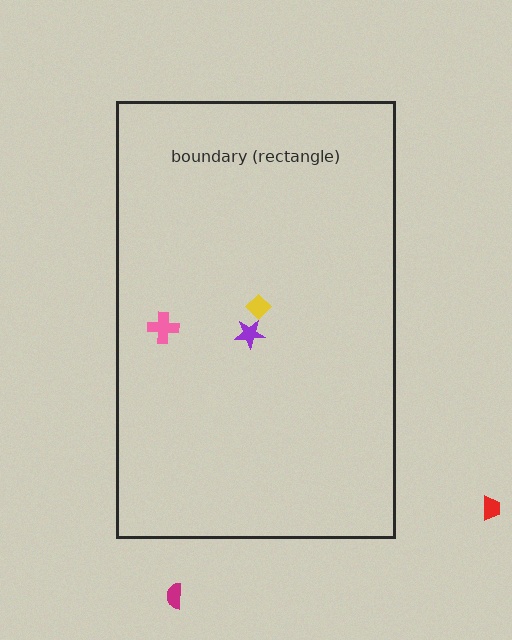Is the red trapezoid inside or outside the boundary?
Outside.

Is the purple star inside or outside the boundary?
Inside.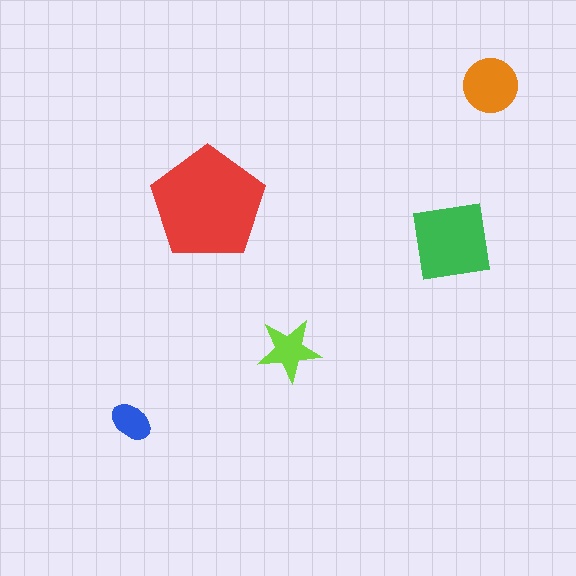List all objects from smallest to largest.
The blue ellipse, the lime star, the orange circle, the green square, the red pentagon.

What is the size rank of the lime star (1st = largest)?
4th.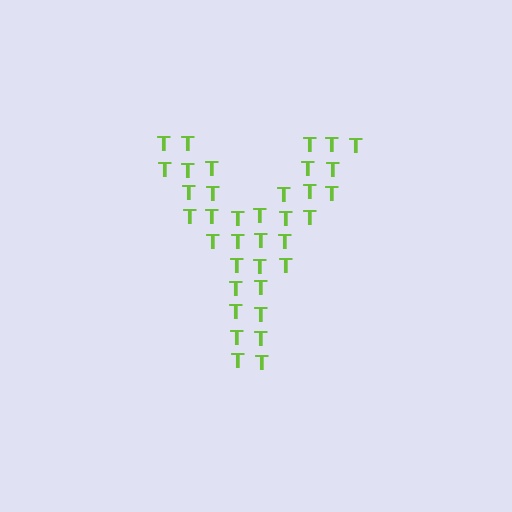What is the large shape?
The large shape is the letter Y.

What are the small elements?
The small elements are letter T's.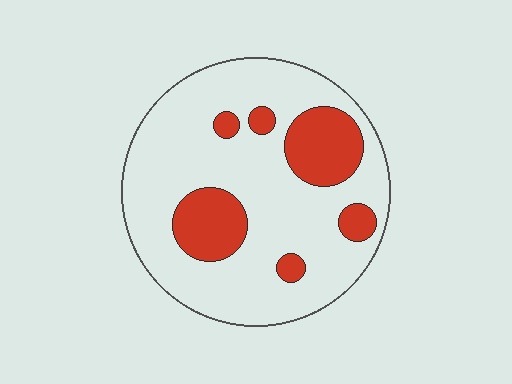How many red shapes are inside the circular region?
6.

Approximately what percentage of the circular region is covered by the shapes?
Approximately 20%.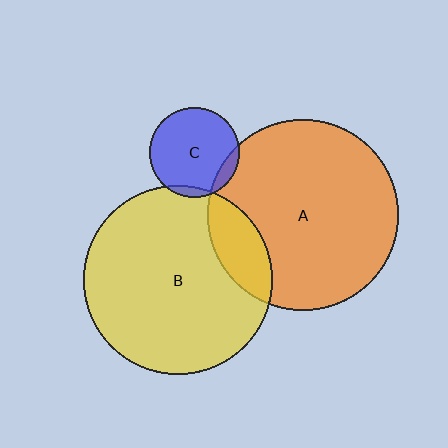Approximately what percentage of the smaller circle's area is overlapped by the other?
Approximately 15%.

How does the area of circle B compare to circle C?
Approximately 4.4 times.